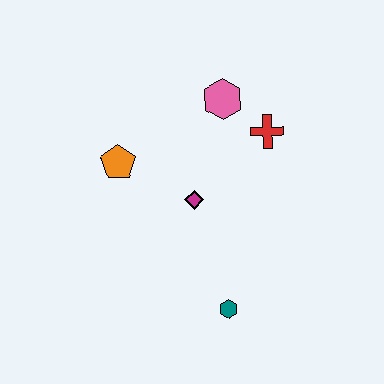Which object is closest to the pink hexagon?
The red cross is closest to the pink hexagon.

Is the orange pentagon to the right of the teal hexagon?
No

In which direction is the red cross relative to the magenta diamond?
The red cross is to the right of the magenta diamond.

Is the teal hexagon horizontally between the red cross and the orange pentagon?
Yes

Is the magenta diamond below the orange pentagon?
Yes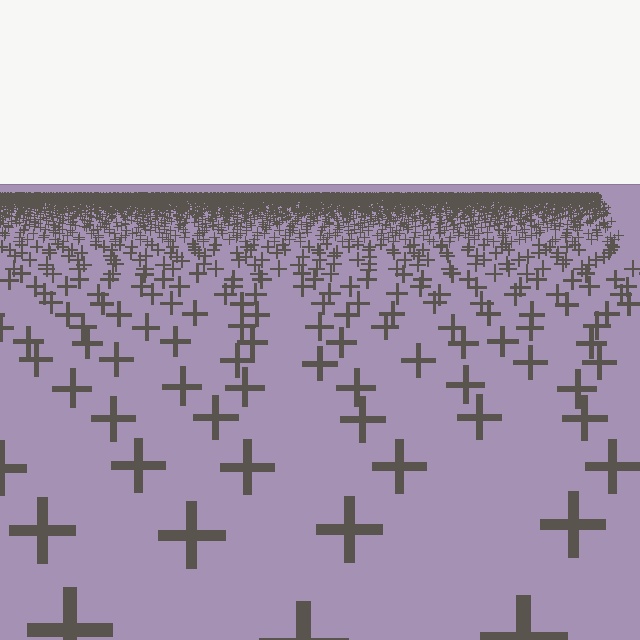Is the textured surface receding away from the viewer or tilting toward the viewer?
The surface is receding away from the viewer. Texture elements get smaller and denser toward the top.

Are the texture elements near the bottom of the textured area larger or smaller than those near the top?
Larger. Near the bottom, elements are closer to the viewer and appear at a bigger on-screen size.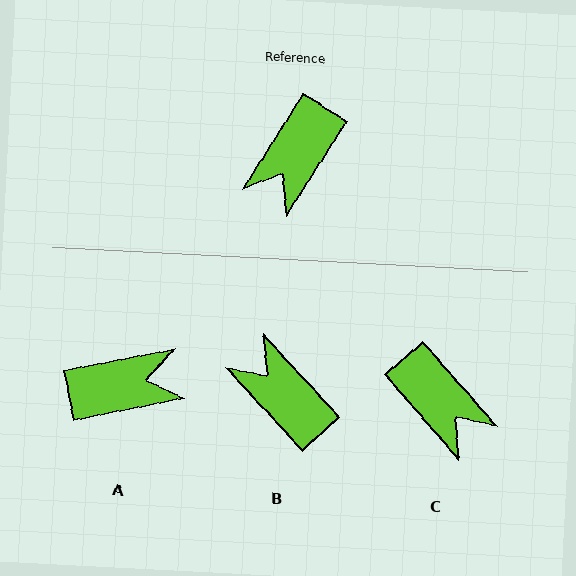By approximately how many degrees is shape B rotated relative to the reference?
Approximately 105 degrees clockwise.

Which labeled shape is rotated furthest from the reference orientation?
A, about 134 degrees away.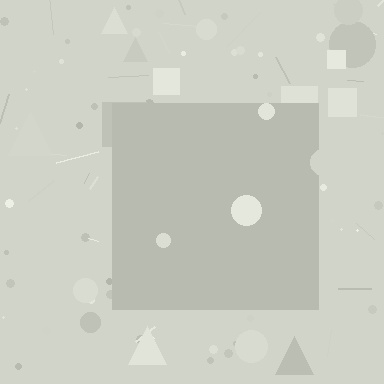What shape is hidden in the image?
A square is hidden in the image.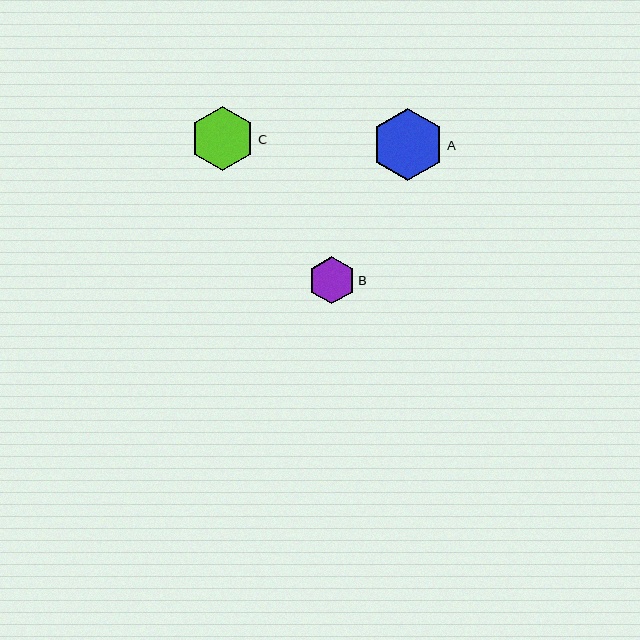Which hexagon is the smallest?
Hexagon B is the smallest with a size of approximately 47 pixels.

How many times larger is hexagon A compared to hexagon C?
Hexagon A is approximately 1.1 times the size of hexagon C.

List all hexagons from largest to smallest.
From largest to smallest: A, C, B.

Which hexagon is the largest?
Hexagon A is the largest with a size of approximately 72 pixels.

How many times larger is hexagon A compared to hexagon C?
Hexagon A is approximately 1.1 times the size of hexagon C.